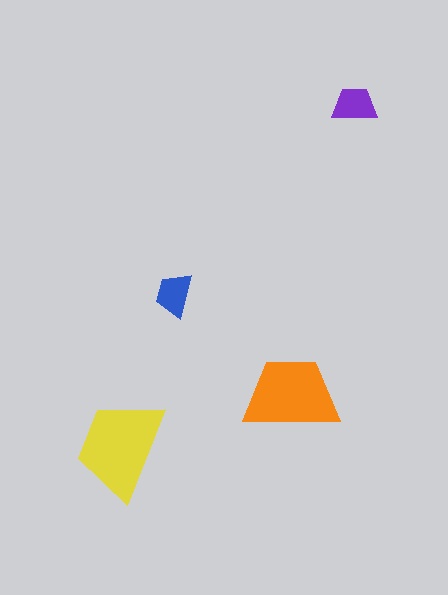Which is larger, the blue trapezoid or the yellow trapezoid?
The yellow one.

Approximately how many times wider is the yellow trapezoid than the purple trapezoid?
About 2 times wider.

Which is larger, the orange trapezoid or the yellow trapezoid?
The yellow one.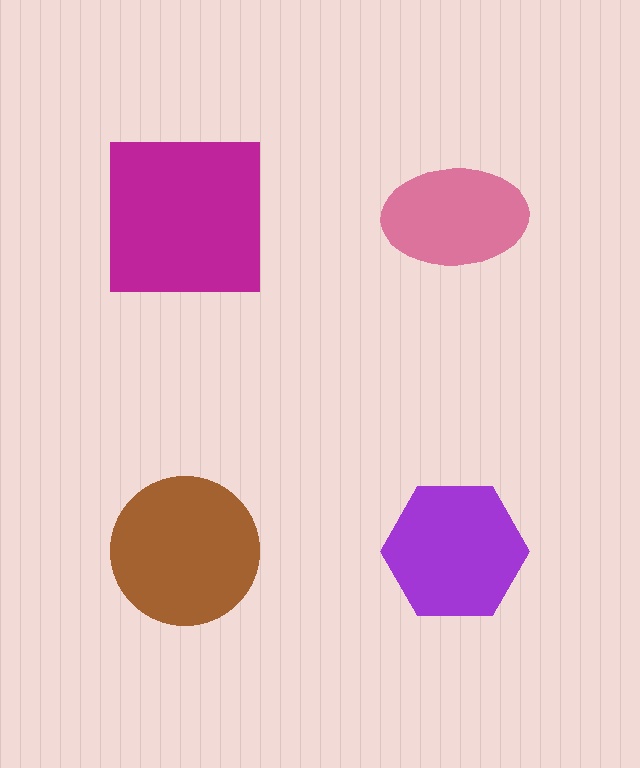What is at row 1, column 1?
A magenta square.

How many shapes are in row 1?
2 shapes.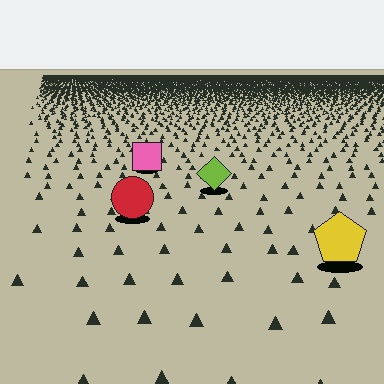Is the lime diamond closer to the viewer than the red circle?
No. The red circle is closer — you can tell from the texture gradient: the ground texture is coarser near it.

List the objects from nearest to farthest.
From nearest to farthest: the yellow pentagon, the red circle, the lime diamond, the pink square.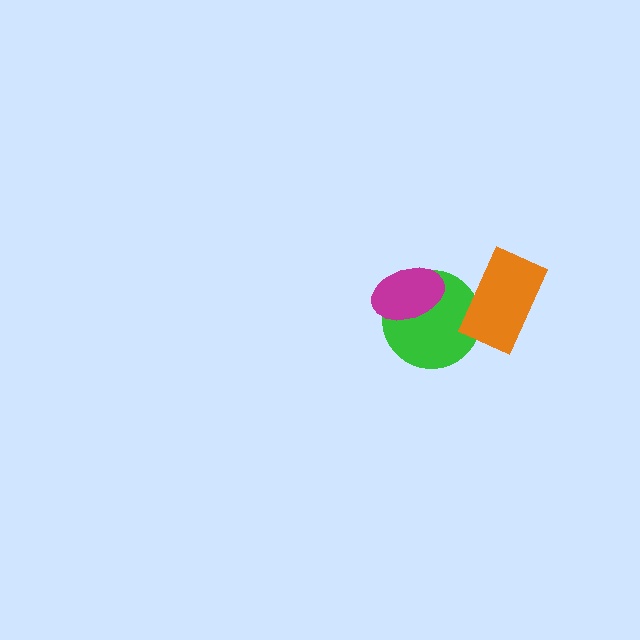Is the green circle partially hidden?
Yes, it is partially covered by another shape.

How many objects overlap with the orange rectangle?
1 object overlaps with the orange rectangle.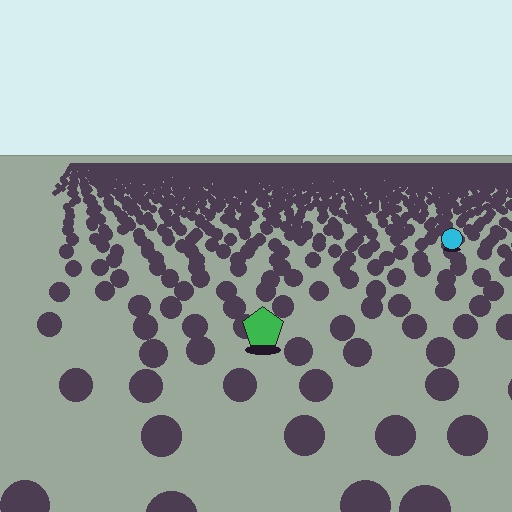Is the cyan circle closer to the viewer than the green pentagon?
No. The green pentagon is closer — you can tell from the texture gradient: the ground texture is coarser near it.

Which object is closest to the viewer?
The green pentagon is closest. The texture marks near it are larger and more spread out.